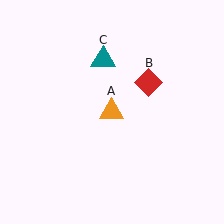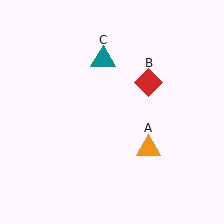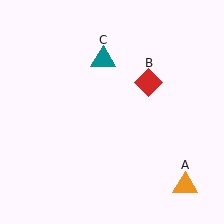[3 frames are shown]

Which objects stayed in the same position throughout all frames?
Red diamond (object B) and teal triangle (object C) remained stationary.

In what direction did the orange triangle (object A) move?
The orange triangle (object A) moved down and to the right.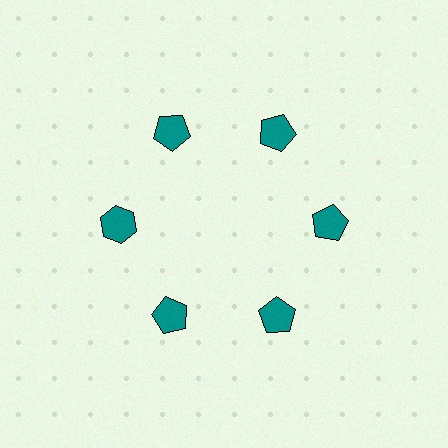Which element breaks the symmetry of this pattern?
The teal hexagon at roughly the 9 o'clock position breaks the symmetry. All other shapes are teal pentagons.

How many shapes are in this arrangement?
There are 6 shapes arranged in a ring pattern.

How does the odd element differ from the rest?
It has a different shape: hexagon instead of pentagon.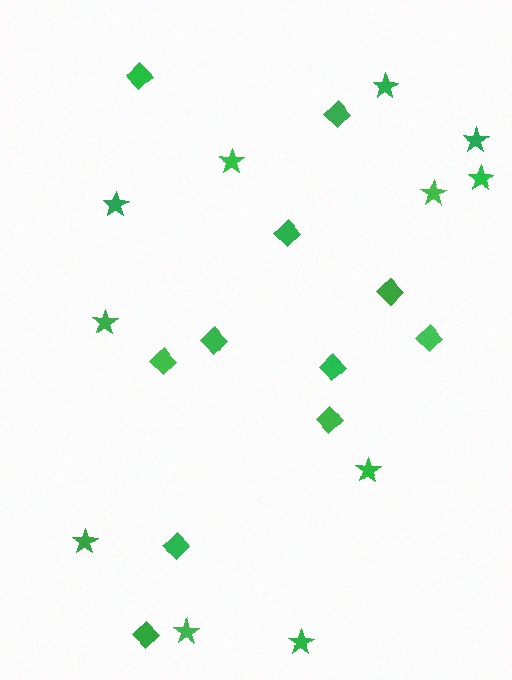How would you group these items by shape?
There are 2 groups: one group of diamonds (11) and one group of stars (11).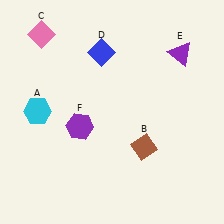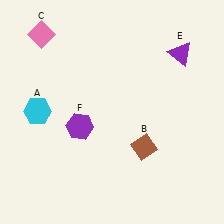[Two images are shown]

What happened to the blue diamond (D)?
The blue diamond (D) was removed in Image 2. It was in the top-left area of Image 1.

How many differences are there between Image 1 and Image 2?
There is 1 difference between the two images.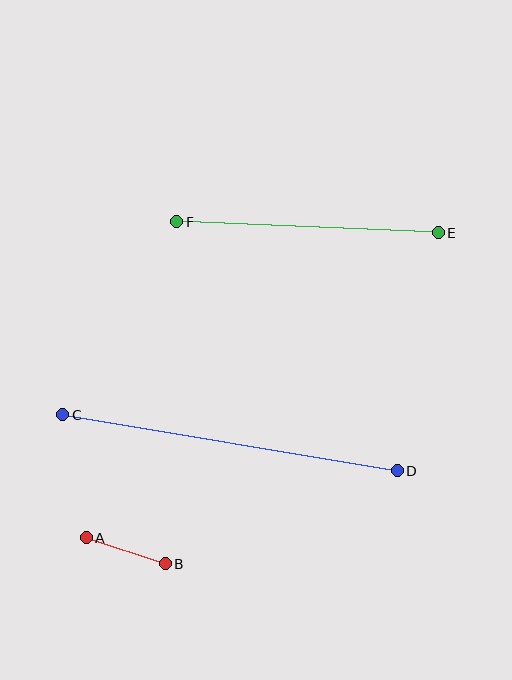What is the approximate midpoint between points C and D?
The midpoint is at approximately (230, 443) pixels.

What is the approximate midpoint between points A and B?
The midpoint is at approximately (126, 551) pixels.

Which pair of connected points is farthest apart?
Points C and D are farthest apart.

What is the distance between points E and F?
The distance is approximately 262 pixels.